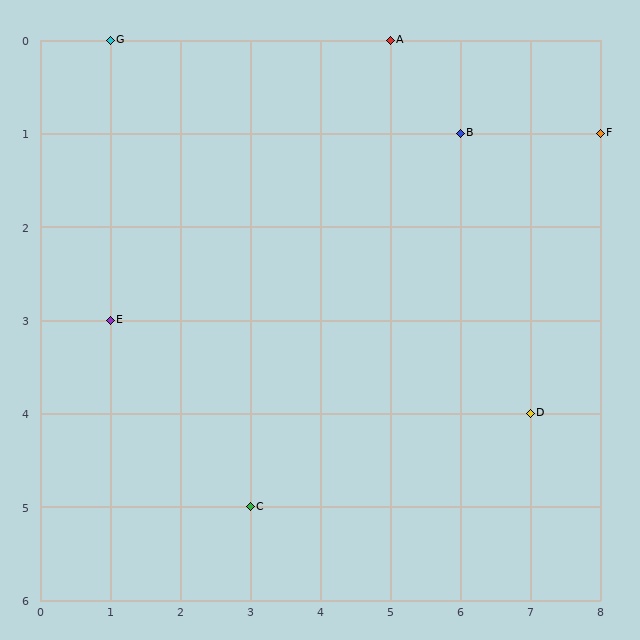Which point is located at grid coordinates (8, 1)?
Point F is at (8, 1).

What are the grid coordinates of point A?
Point A is at grid coordinates (5, 0).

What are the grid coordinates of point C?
Point C is at grid coordinates (3, 5).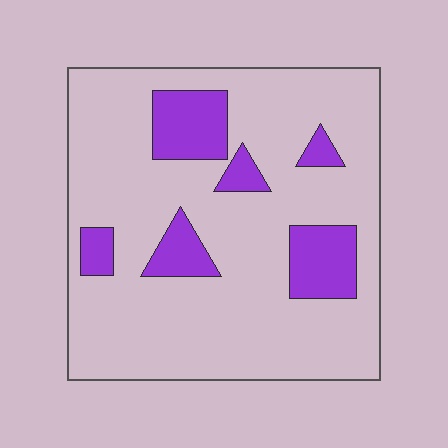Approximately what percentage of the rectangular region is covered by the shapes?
Approximately 20%.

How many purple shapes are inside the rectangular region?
6.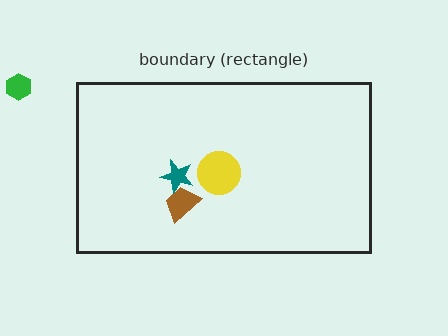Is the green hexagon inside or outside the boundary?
Outside.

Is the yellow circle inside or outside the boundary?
Inside.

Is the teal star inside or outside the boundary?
Inside.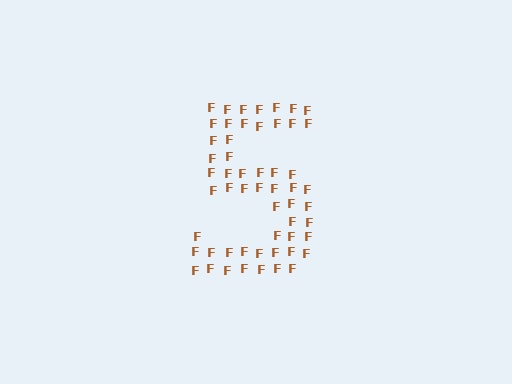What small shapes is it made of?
It is made of small letter F's.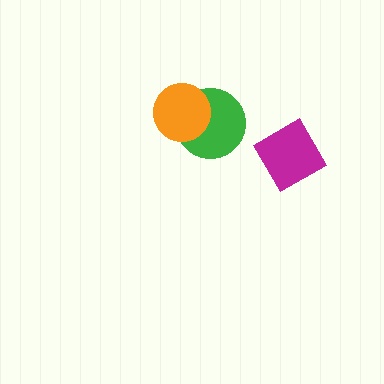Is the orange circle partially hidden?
No, no other shape covers it.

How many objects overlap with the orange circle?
1 object overlaps with the orange circle.